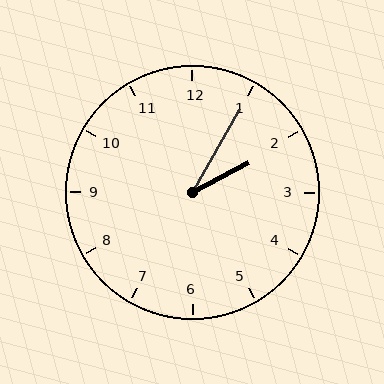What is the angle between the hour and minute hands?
Approximately 32 degrees.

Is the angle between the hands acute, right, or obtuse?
It is acute.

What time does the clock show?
2:05.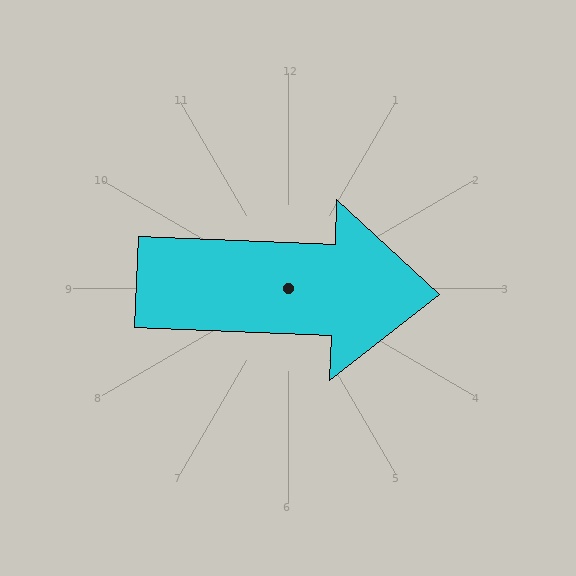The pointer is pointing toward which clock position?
Roughly 3 o'clock.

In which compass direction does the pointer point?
East.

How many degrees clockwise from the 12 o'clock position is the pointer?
Approximately 92 degrees.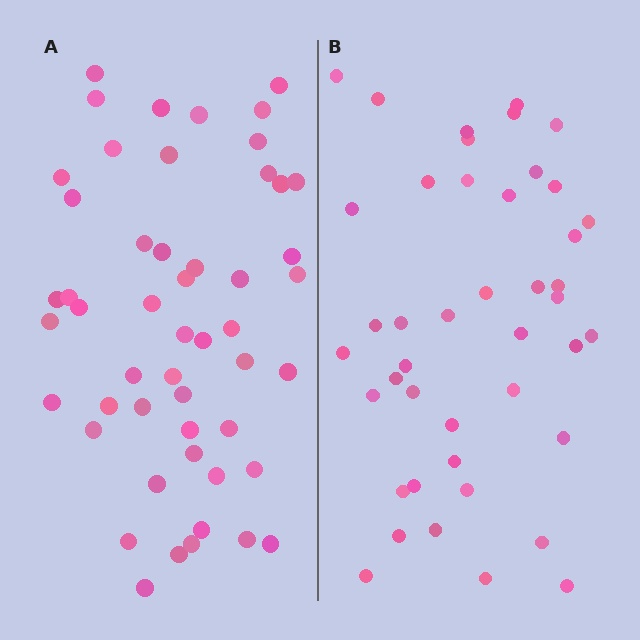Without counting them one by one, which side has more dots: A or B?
Region A (the left region) has more dots.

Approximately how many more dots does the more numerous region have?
Region A has roughly 8 or so more dots than region B.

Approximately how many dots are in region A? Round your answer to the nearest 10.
About 50 dots. (The exact count is 51, which rounds to 50.)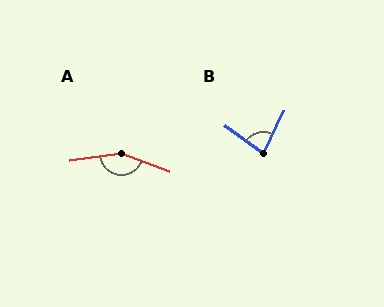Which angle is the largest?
A, at approximately 152 degrees.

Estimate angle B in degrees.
Approximately 79 degrees.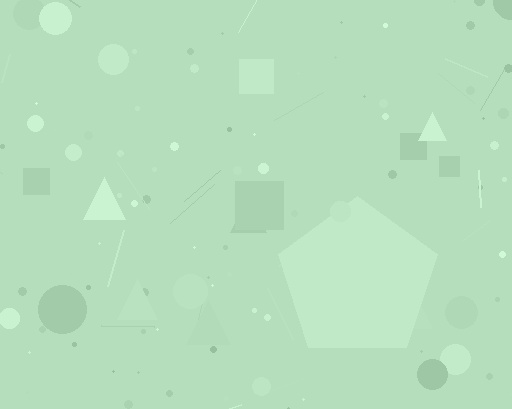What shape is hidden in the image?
A pentagon is hidden in the image.